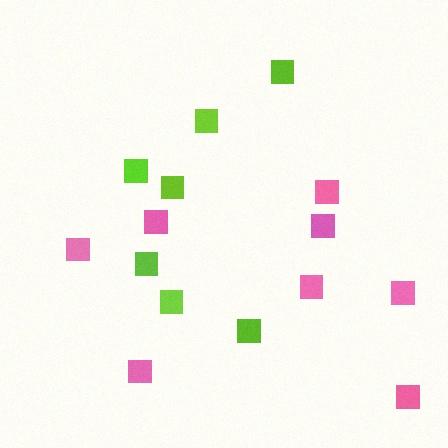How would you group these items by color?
There are 2 groups: one group of lime squares (7) and one group of pink squares (8).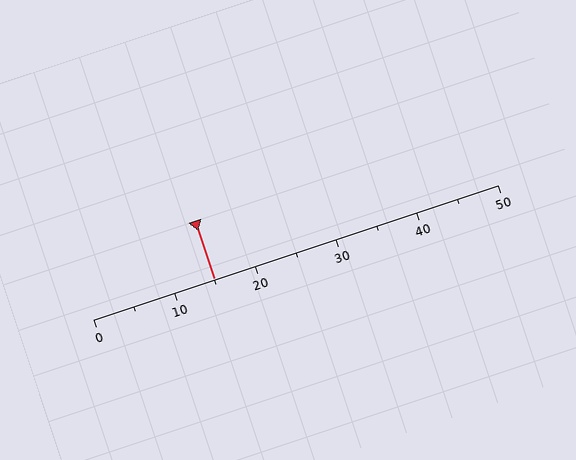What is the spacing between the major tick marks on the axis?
The major ticks are spaced 10 apart.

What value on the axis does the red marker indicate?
The marker indicates approximately 15.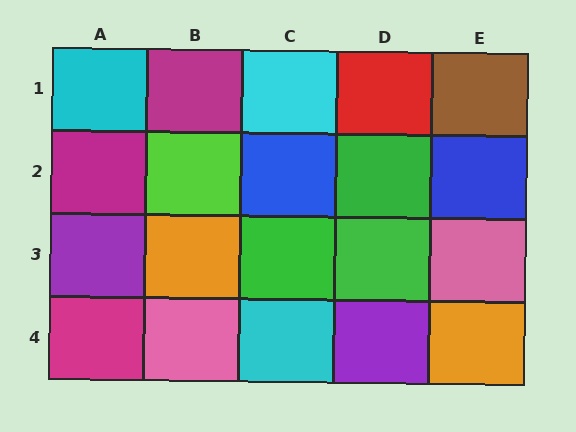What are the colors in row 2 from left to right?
Magenta, lime, blue, green, blue.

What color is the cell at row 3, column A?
Purple.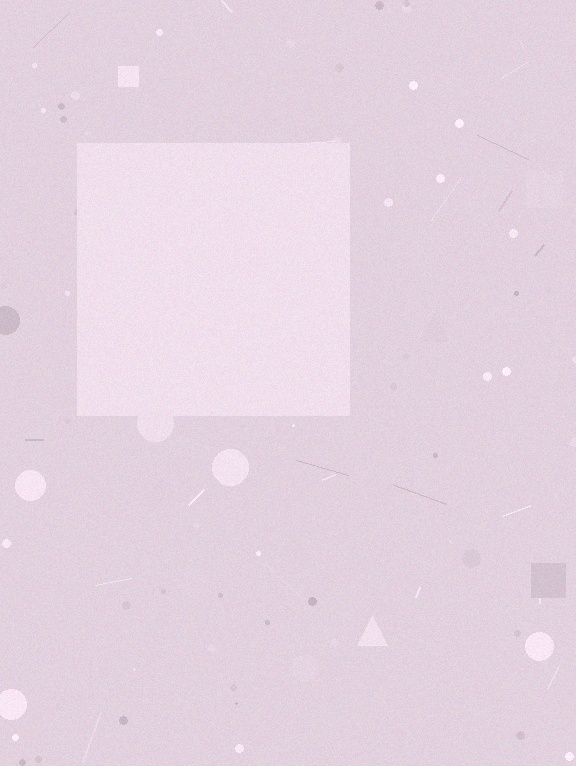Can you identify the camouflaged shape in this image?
The camouflaged shape is a square.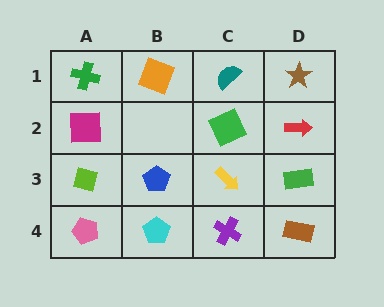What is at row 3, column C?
A yellow arrow.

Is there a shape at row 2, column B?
No, that cell is empty.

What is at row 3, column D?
A green rectangle.